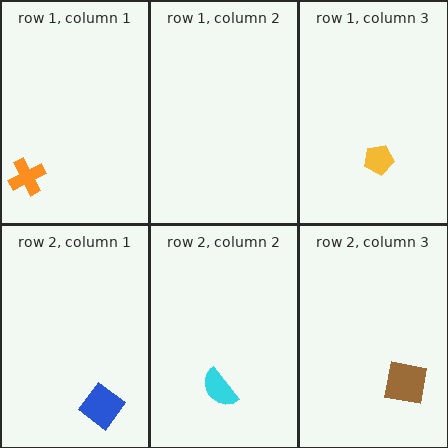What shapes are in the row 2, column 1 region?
The blue diamond.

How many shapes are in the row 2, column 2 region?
1.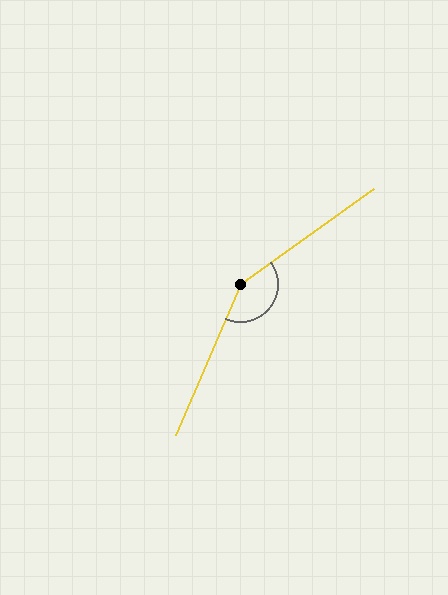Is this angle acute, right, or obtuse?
It is obtuse.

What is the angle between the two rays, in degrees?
Approximately 149 degrees.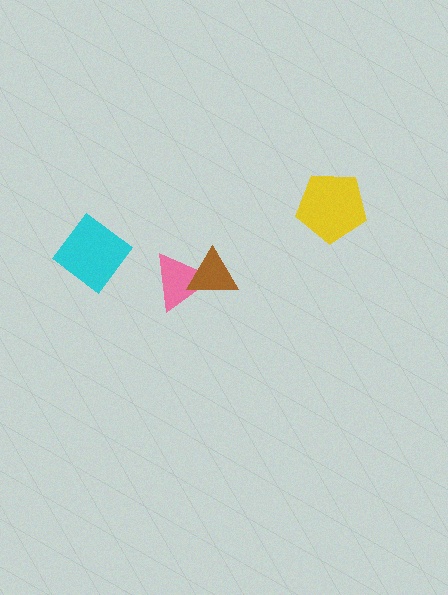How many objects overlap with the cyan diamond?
0 objects overlap with the cyan diamond.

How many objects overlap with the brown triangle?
1 object overlaps with the brown triangle.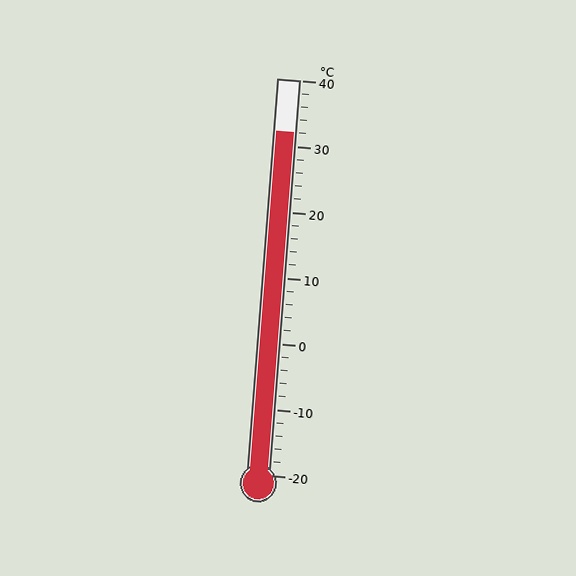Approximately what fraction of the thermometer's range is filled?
The thermometer is filled to approximately 85% of its range.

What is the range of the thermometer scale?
The thermometer scale ranges from -20°C to 40°C.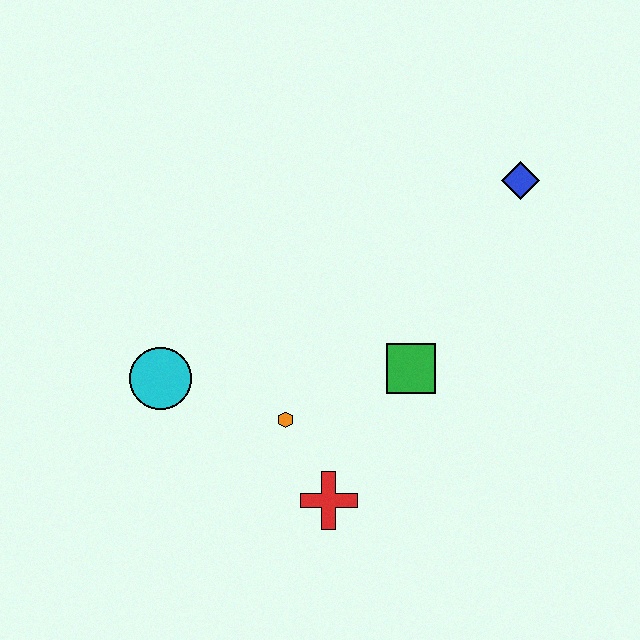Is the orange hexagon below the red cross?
No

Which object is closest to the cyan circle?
The orange hexagon is closest to the cyan circle.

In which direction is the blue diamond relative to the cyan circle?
The blue diamond is to the right of the cyan circle.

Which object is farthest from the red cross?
The blue diamond is farthest from the red cross.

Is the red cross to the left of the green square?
Yes